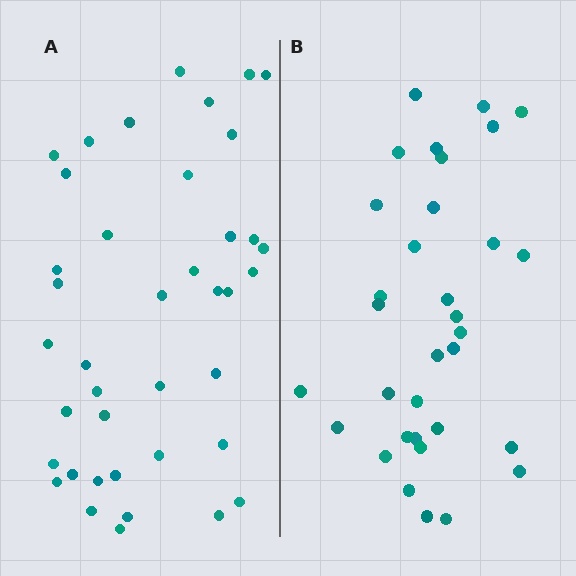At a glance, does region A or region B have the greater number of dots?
Region A (the left region) has more dots.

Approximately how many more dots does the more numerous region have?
Region A has roughly 8 or so more dots than region B.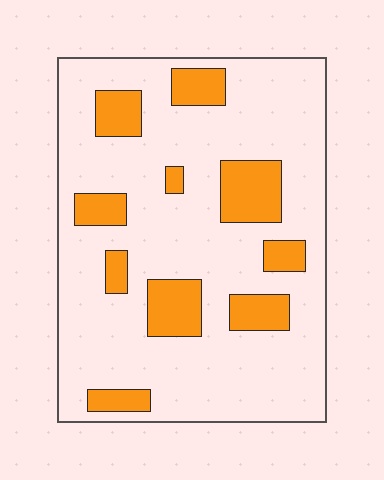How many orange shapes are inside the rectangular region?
10.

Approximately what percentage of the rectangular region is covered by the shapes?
Approximately 20%.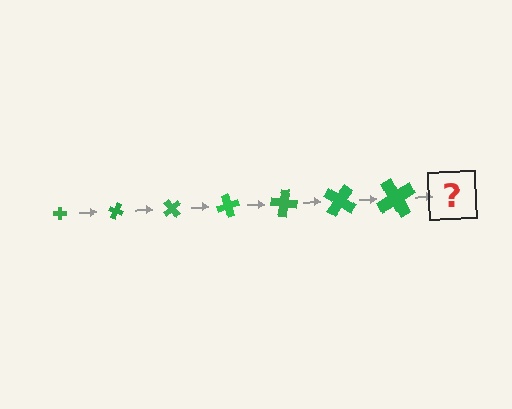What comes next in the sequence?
The next element should be a cross, larger than the previous one and rotated 175 degrees from the start.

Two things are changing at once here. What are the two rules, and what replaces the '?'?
The two rules are that the cross grows larger each step and it rotates 25 degrees each step. The '?' should be a cross, larger than the previous one and rotated 175 degrees from the start.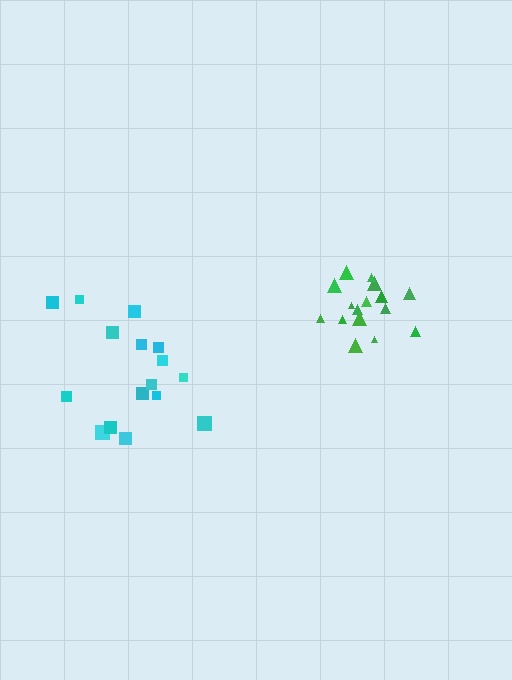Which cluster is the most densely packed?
Green.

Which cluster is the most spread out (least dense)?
Cyan.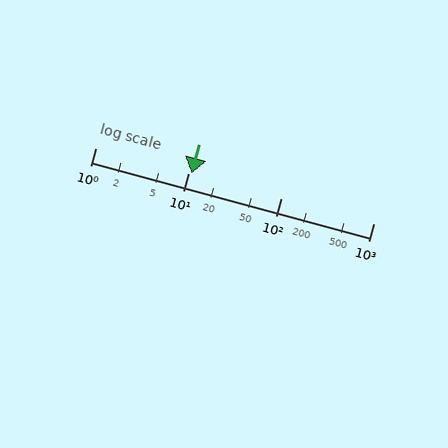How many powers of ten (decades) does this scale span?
The scale spans 3 decades, from 1 to 1000.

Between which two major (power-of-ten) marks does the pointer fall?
The pointer is between 10 and 100.